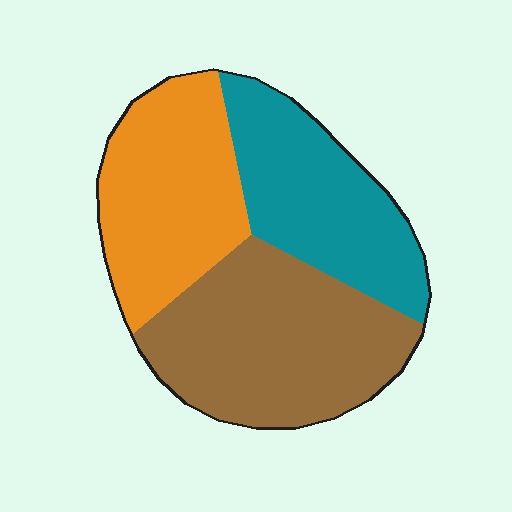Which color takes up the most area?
Brown, at roughly 40%.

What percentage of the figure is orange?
Orange covers 31% of the figure.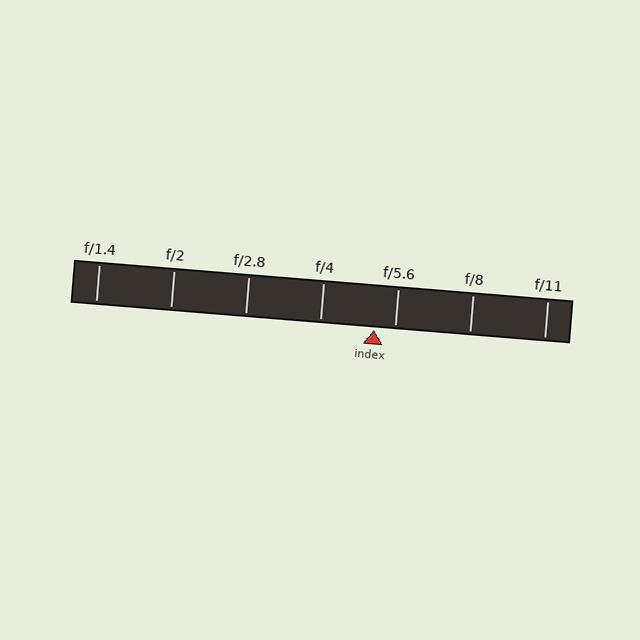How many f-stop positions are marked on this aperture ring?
There are 7 f-stop positions marked.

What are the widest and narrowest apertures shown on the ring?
The widest aperture shown is f/1.4 and the narrowest is f/11.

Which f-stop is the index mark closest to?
The index mark is closest to f/5.6.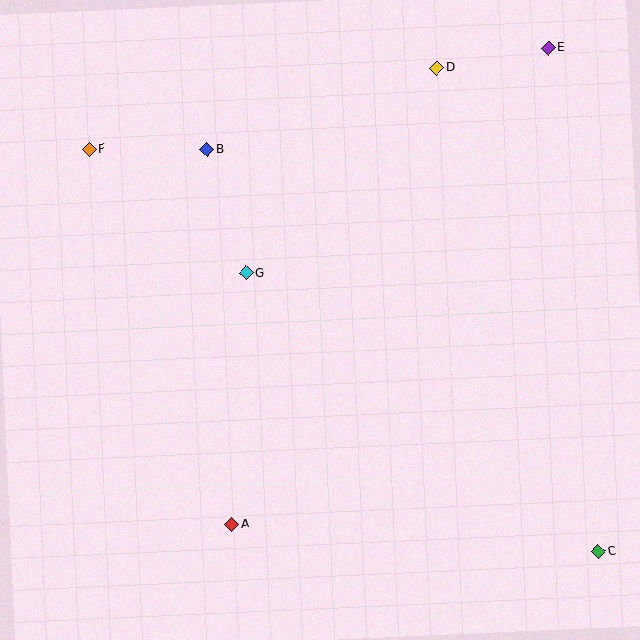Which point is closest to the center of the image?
Point G at (246, 273) is closest to the center.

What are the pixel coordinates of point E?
Point E is at (548, 48).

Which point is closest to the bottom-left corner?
Point A is closest to the bottom-left corner.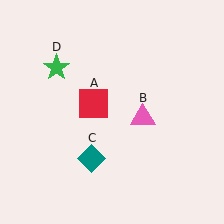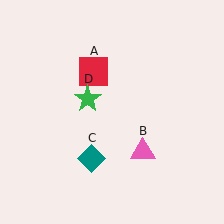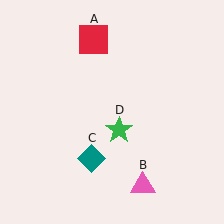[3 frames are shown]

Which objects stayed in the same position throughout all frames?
Teal diamond (object C) remained stationary.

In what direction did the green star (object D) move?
The green star (object D) moved down and to the right.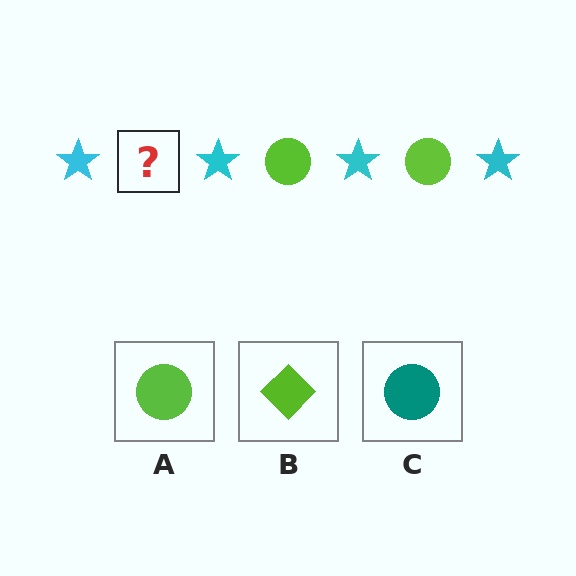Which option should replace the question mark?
Option A.